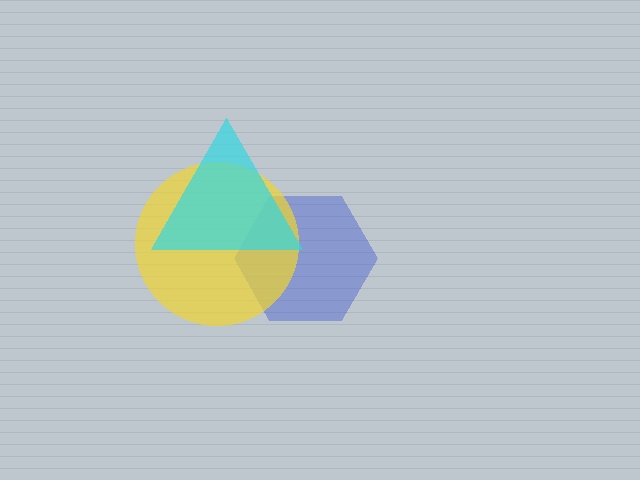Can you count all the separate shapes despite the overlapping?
Yes, there are 3 separate shapes.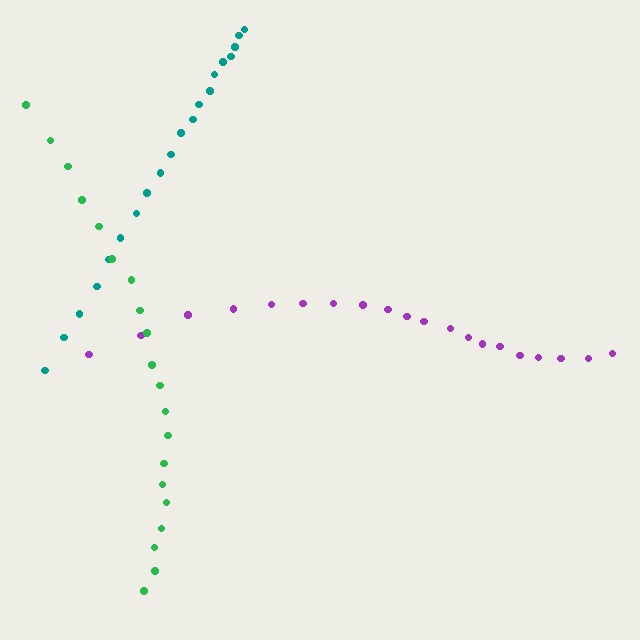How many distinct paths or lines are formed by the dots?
There are 3 distinct paths.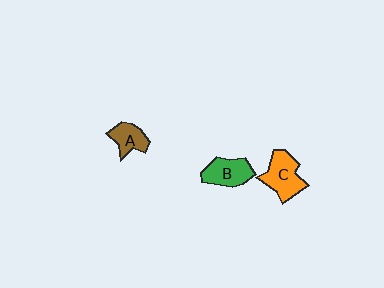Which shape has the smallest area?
Shape A (brown).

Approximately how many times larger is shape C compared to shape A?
Approximately 1.5 times.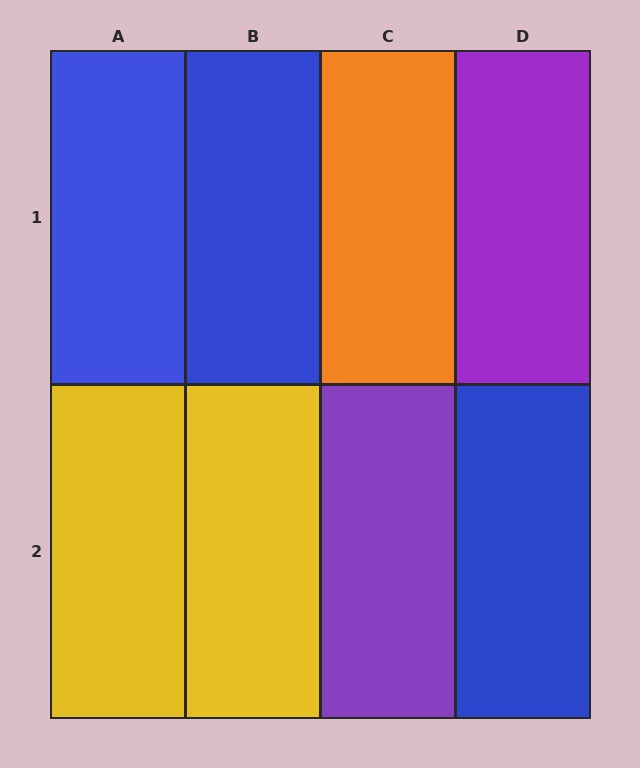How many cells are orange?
1 cell is orange.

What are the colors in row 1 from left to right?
Blue, blue, orange, purple.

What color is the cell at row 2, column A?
Yellow.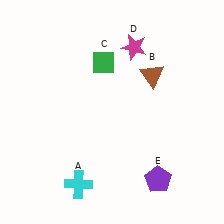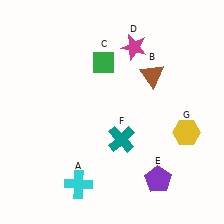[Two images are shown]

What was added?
A teal cross (F), a yellow hexagon (G) were added in Image 2.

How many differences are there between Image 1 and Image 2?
There are 2 differences between the two images.